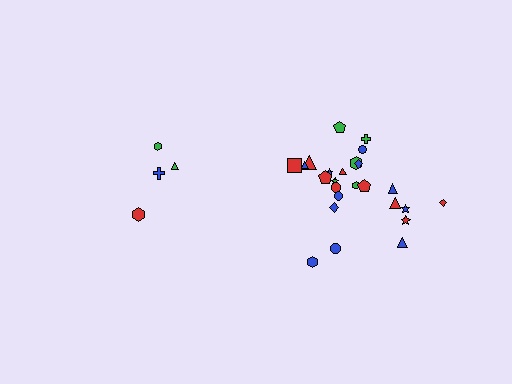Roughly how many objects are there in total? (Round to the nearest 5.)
Roughly 30 objects in total.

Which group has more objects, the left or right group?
The right group.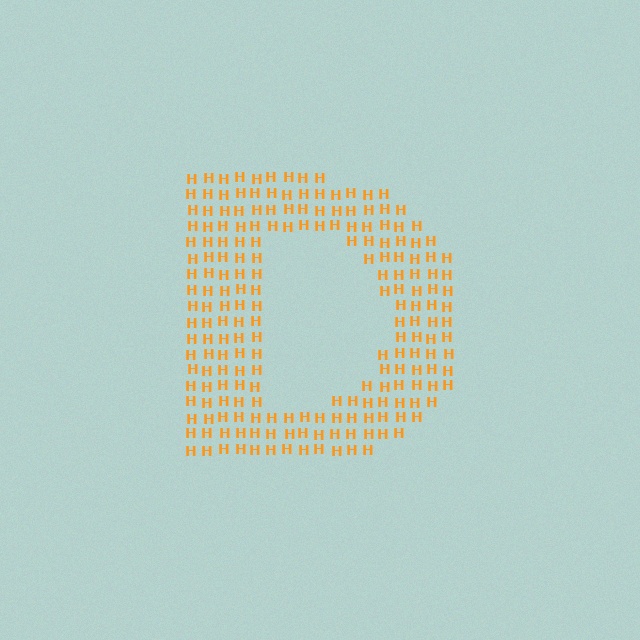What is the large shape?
The large shape is the letter D.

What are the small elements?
The small elements are letter H's.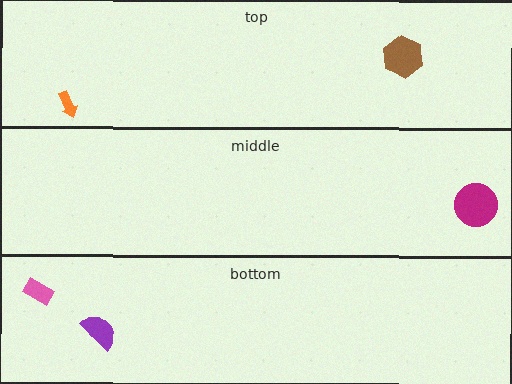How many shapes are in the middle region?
1.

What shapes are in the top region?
The orange arrow, the brown hexagon.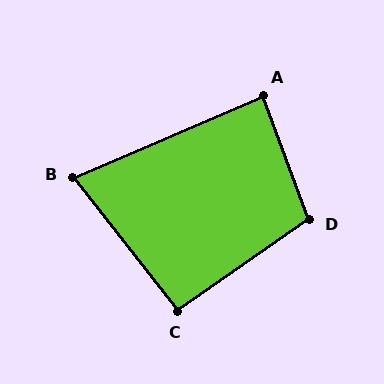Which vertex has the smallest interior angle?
B, at approximately 75 degrees.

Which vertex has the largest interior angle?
D, at approximately 105 degrees.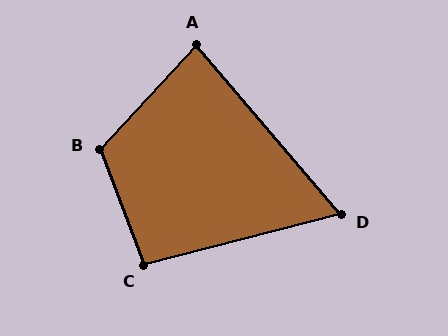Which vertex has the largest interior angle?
B, at approximately 116 degrees.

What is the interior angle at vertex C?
Approximately 97 degrees (obtuse).